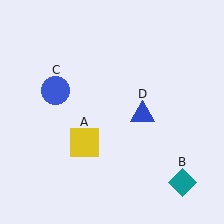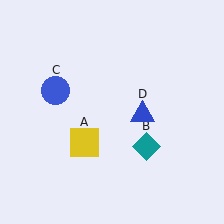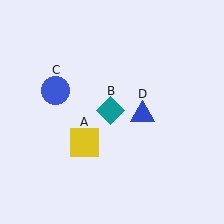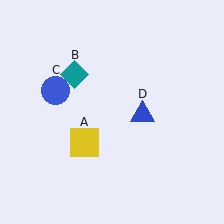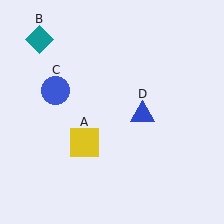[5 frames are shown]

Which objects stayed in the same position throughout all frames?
Yellow square (object A) and blue circle (object C) and blue triangle (object D) remained stationary.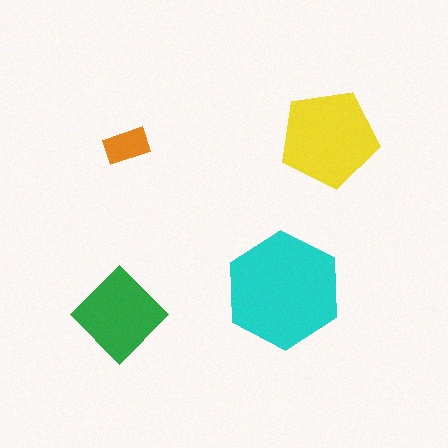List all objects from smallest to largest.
The orange rectangle, the green diamond, the yellow pentagon, the cyan hexagon.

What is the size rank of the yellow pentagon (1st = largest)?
2nd.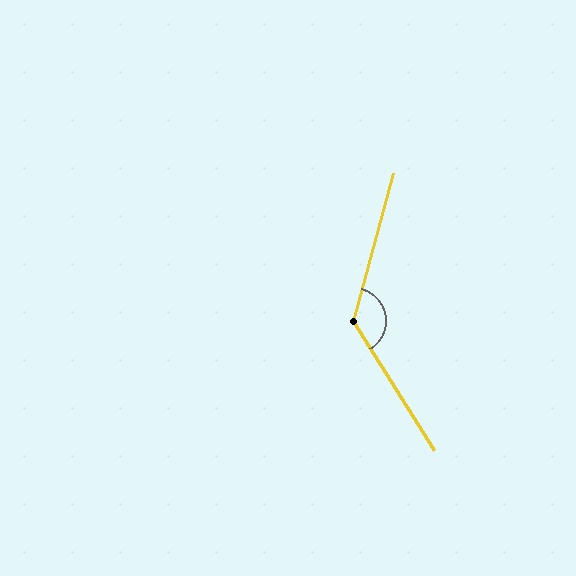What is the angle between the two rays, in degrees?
Approximately 133 degrees.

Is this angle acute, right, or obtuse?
It is obtuse.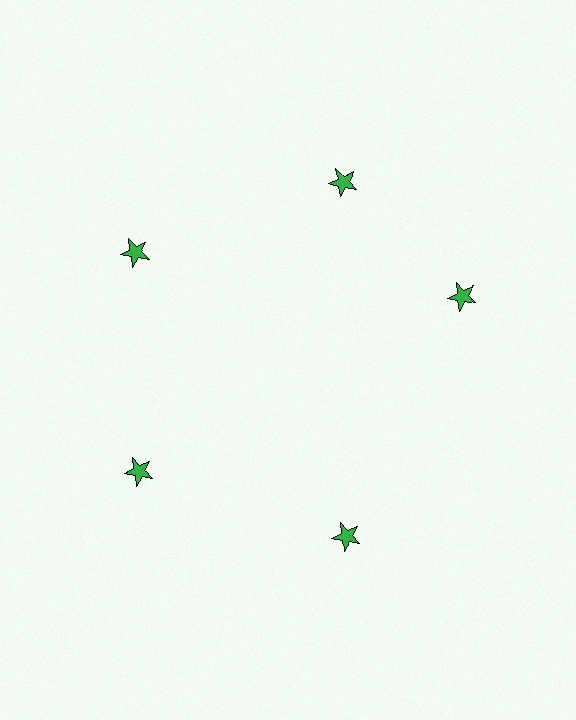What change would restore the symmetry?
The symmetry would be restored by rotating it back into even spacing with its neighbors so that all 5 stars sit at equal angles and equal distance from the center.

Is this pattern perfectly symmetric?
No. The 5 green stars are arranged in a ring, but one element near the 3 o'clock position is rotated out of alignment along the ring, breaking the 5-fold rotational symmetry.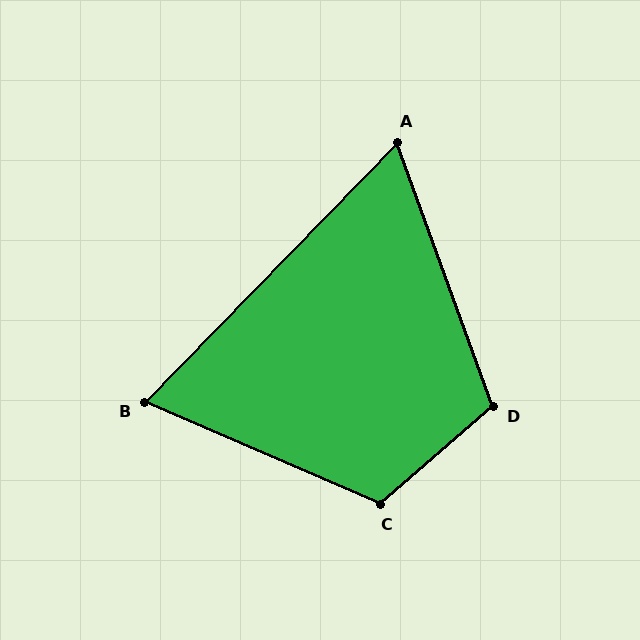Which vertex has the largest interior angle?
C, at approximately 116 degrees.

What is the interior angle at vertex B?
Approximately 69 degrees (acute).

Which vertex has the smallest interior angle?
A, at approximately 64 degrees.